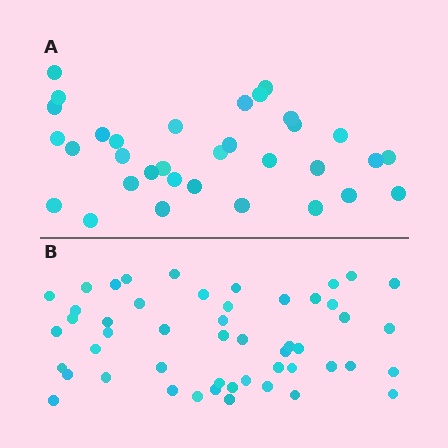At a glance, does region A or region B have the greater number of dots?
Region B (the bottom region) has more dots.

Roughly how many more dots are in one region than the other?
Region B has approximately 15 more dots than region A.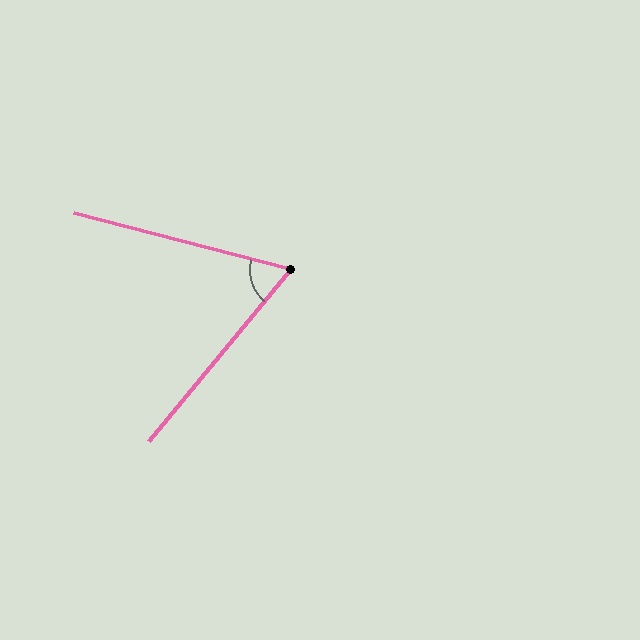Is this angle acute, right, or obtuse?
It is acute.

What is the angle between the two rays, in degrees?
Approximately 65 degrees.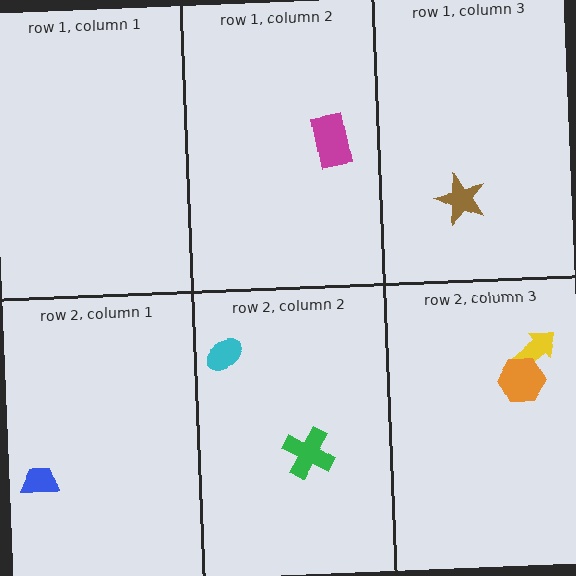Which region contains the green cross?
The row 2, column 2 region.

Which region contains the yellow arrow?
The row 2, column 3 region.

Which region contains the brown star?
The row 1, column 3 region.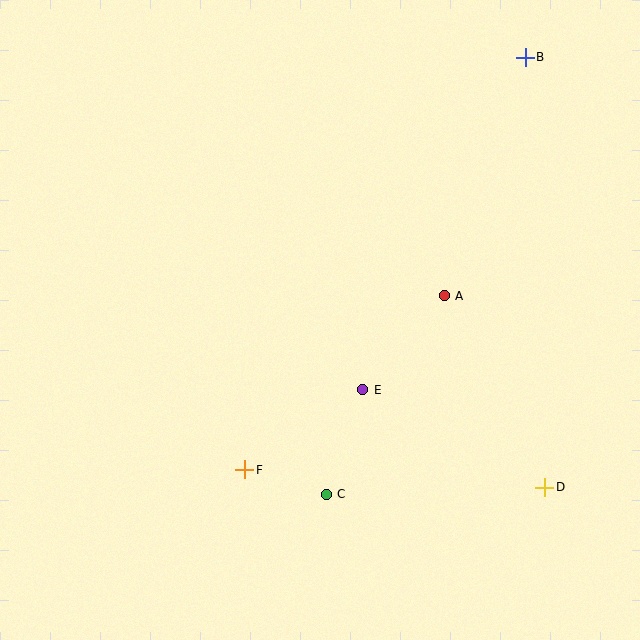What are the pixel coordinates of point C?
Point C is at (326, 494).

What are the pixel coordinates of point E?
Point E is at (363, 390).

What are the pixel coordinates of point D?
Point D is at (545, 487).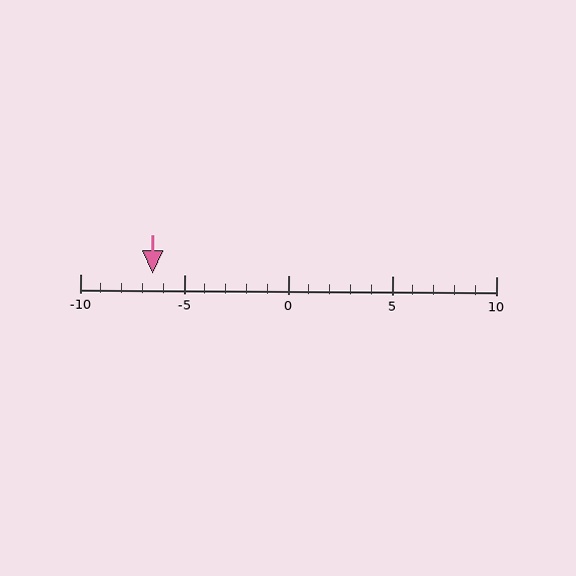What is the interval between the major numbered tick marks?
The major tick marks are spaced 5 units apart.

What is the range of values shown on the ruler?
The ruler shows values from -10 to 10.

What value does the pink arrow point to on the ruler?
The pink arrow points to approximately -6.